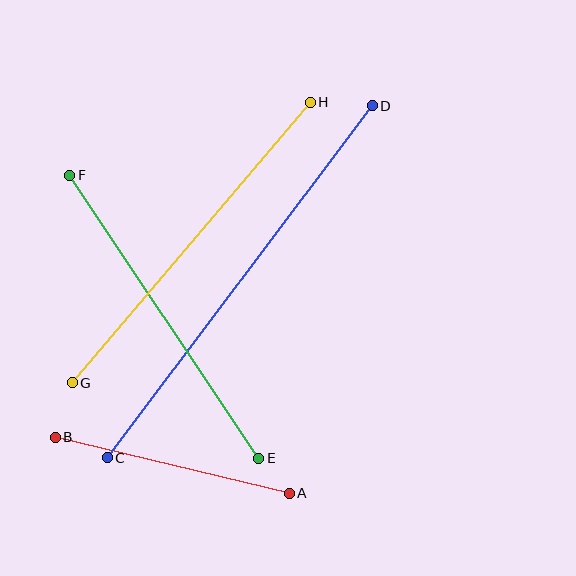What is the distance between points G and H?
The distance is approximately 368 pixels.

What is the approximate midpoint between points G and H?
The midpoint is at approximately (191, 242) pixels.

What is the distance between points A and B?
The distance is approximately 241 pixels.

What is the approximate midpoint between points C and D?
The midpoint is at approximately (240, 282) pixels.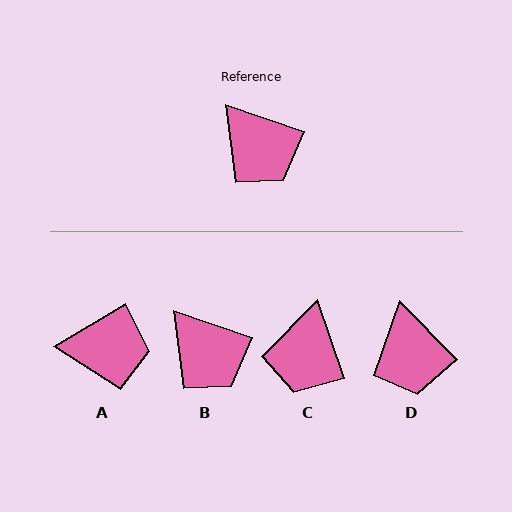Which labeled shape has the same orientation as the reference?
B.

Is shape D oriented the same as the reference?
No, it is off by about 26 degrees.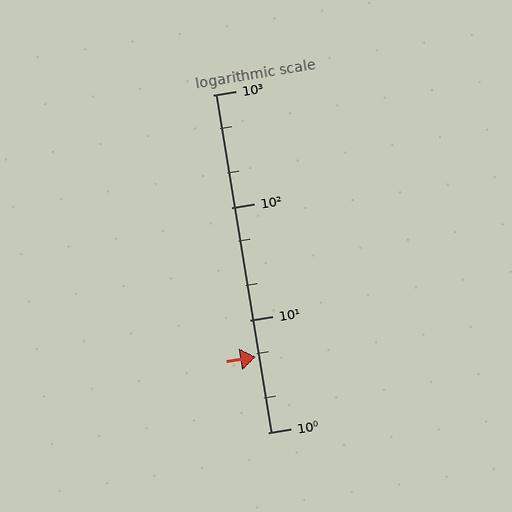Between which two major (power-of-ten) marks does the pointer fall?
The pointer is between 1 and 10.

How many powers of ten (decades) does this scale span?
The scale spans 3 decades, from 1 to 1000.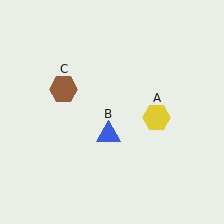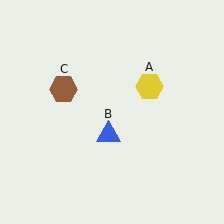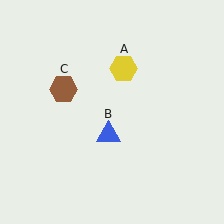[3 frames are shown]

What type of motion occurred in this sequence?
The yellow hexagon (object A) rotated counterclockwise around the center of the scene.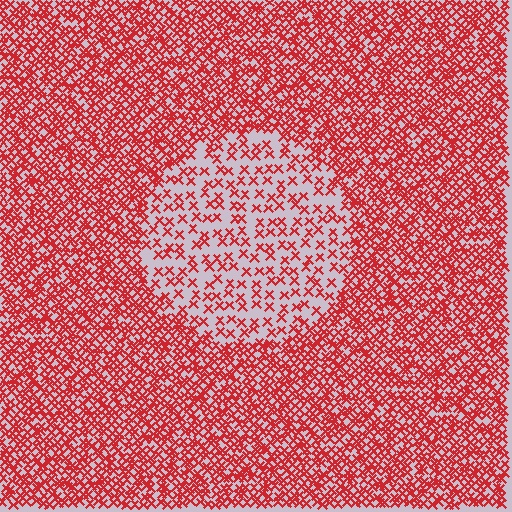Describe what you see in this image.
The image contains small red elements arranged at two different densities. A circle-shaped region is visible where the elements are less densely packed than the surrounding area.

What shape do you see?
I see a circle.